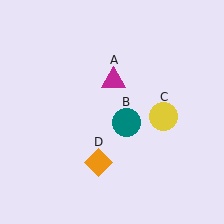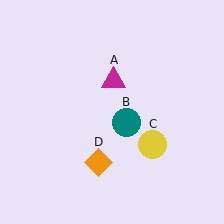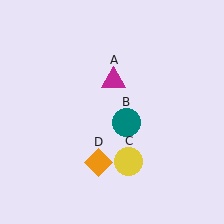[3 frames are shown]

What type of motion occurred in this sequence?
The yellow circle (object C) rotated clockwise around the center of the scene.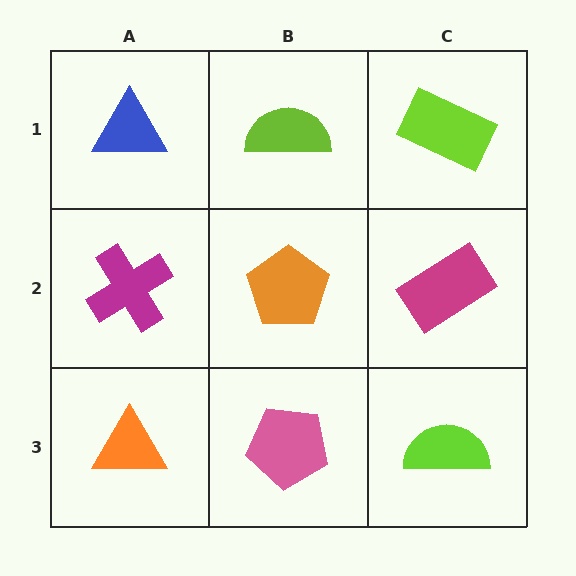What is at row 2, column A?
A magenta cross.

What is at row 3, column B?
A pink pentagon.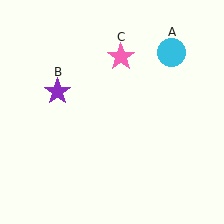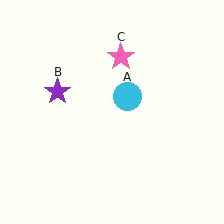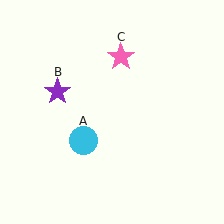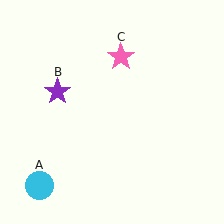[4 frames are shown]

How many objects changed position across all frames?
1 object changed position: cyan circle (object A).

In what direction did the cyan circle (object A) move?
The cyan circle (object A) moved down and to the left.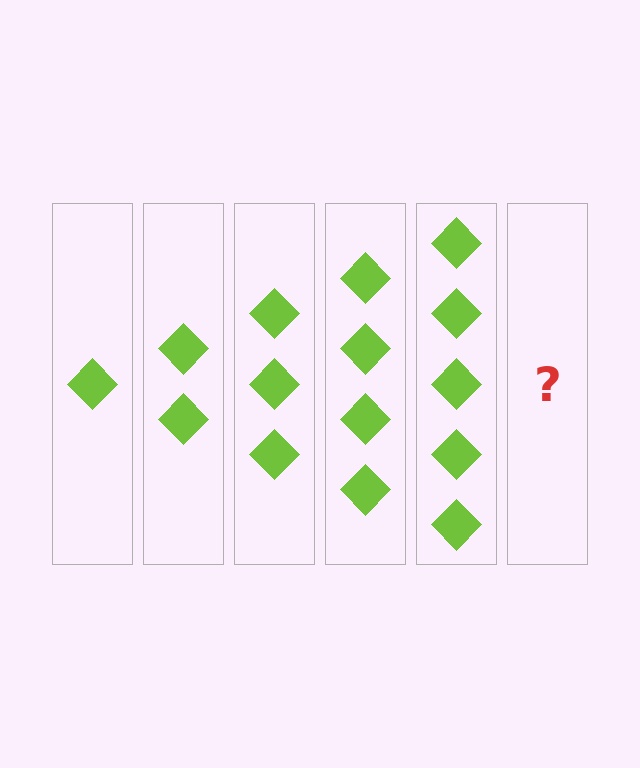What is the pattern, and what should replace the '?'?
The pattern is that each step adds one more diamond. The '?' should be 6 diamonds.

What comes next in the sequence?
The next element should be 6 diamonds.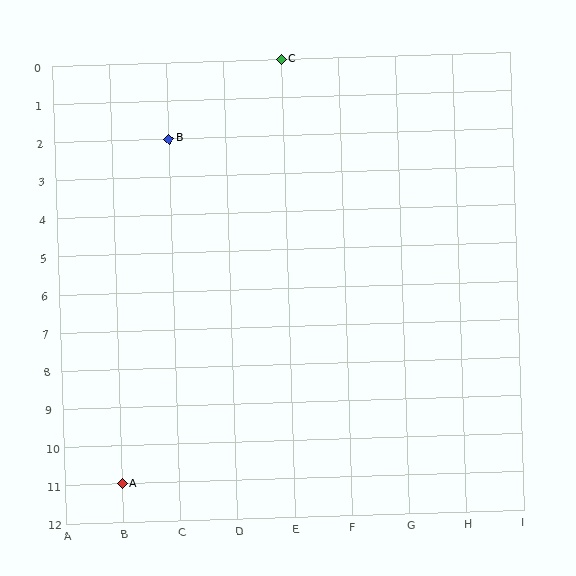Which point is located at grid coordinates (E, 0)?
Point C is at (E, 0).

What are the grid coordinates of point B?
Point B is at grid coordinates (C, 2).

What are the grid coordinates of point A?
Point A is at grid coordinates (B, 11).